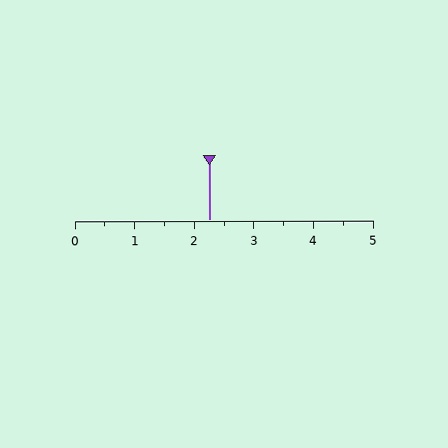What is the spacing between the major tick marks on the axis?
The major ticks are spaced 1 apart.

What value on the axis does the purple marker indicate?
The marker indicates approximately 2.2.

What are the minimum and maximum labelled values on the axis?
The axis runs from 0 to 5.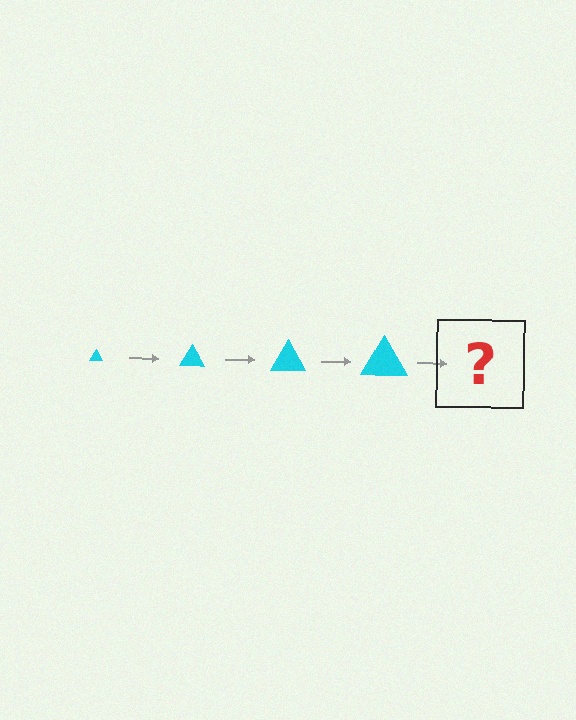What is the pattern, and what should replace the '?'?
The pattern is that the triangle gets progressively larger each step. The '?' should be a cyan triangle, larger than the previous one.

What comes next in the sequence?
The next element should be a cyan triangle, larger than the previous one.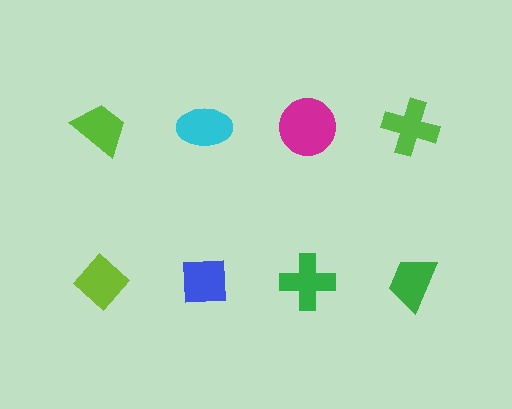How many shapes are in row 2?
4 shapes.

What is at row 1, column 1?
A lime trapezoid.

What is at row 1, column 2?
A cyan ellipse.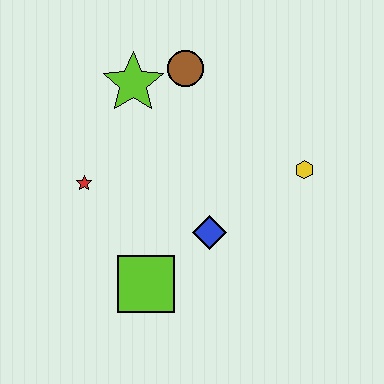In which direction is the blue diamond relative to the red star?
The blue diamond is to the right of the red star.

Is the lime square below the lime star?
Yes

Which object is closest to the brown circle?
The lime star is closest to the brown circle.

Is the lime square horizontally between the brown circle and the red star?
Yes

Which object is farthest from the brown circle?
The lime square is farthest from the brown circle.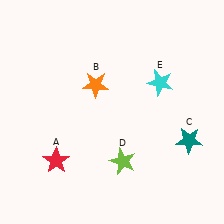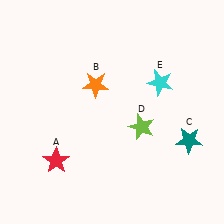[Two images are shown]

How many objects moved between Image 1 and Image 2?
1 object moved between the two images.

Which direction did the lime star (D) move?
The lime star (D) moved up.